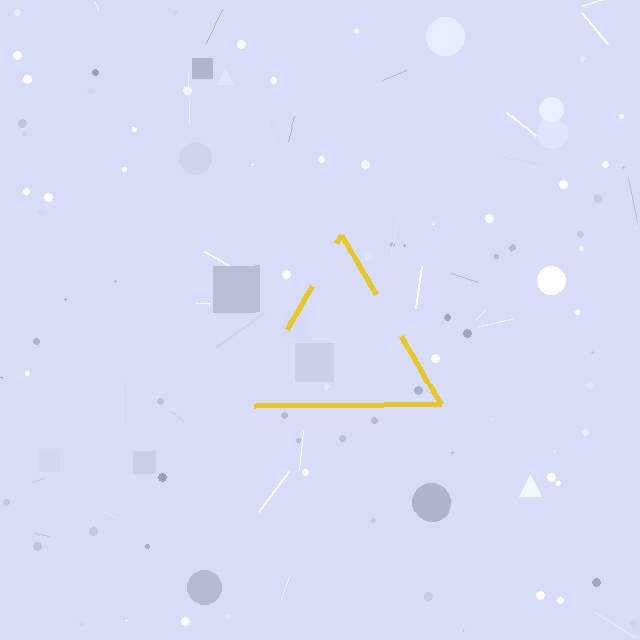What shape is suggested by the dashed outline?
The dashed outline suggests a triangle.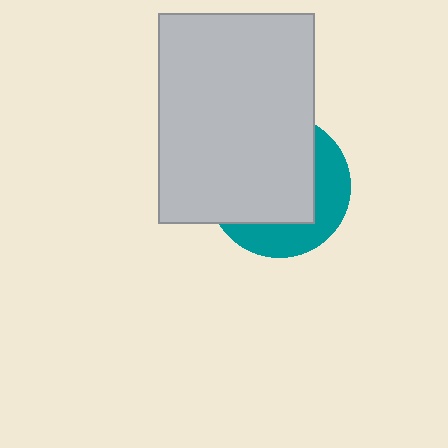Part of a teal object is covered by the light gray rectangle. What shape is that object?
It is a circle.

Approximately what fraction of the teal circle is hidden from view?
Roughly 64% of the teal circle is hidden behind the light gray rectangle.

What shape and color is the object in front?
The object in front is a light gray rectangle.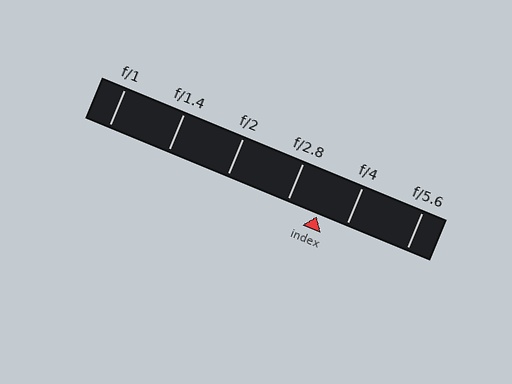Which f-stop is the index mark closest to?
The index mark is closest to f/4.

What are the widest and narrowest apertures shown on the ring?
The widest aperture shown is f/1 and the narrowest is f/5.6.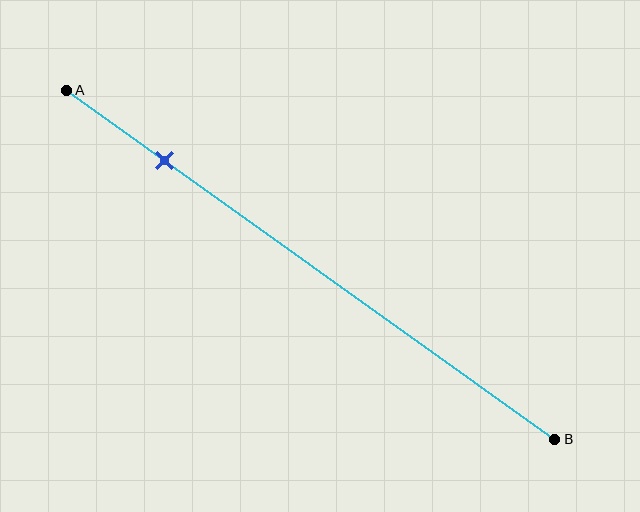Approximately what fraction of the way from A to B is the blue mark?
The blue mark is approximately 20% of the way from A to B.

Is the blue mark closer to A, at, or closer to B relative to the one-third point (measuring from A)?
The blue mark is closer to point A than the one-third point of segment AB.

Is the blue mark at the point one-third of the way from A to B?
No, the mark is at about 20% from A, not at the 33% one-third point.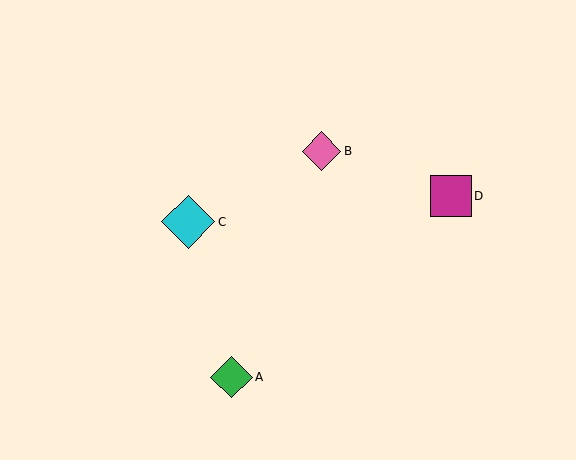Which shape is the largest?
The cyan diamond (labeled C) is the largest.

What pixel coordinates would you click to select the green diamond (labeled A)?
Click at (232, 377) to select the green diamond A.